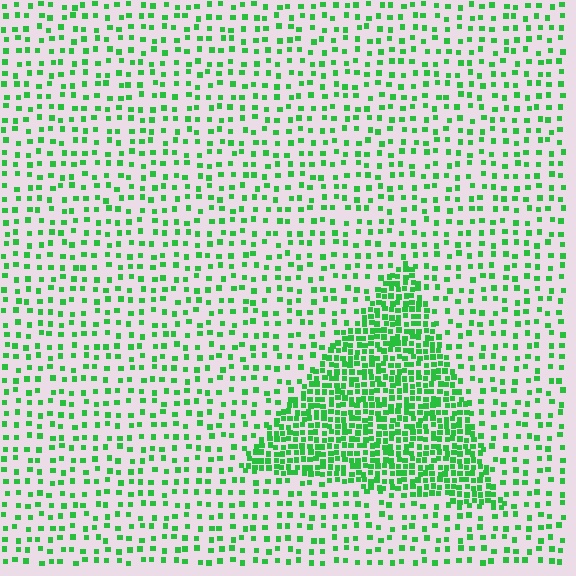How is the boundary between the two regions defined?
The boundary is defined by a change in element density (approximately 2.8x ratio). All elements are the same color, size, and shape.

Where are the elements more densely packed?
The elements are more densely packed inside the triangle boundary.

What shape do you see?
I see a triangle.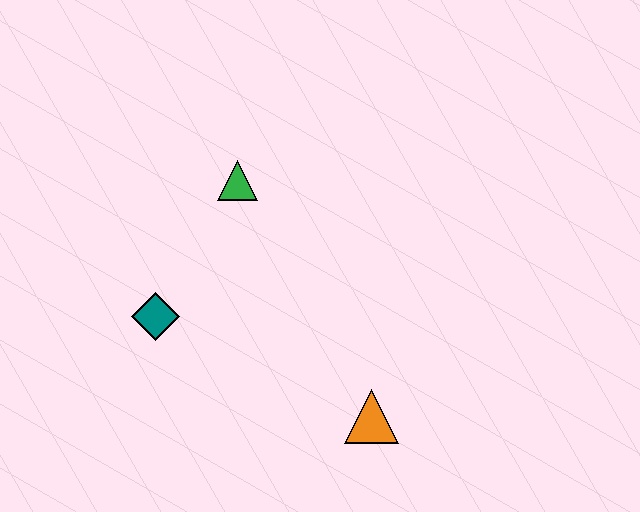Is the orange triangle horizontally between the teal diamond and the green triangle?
No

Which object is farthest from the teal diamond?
The orange triangle is farthest from the teal diamond.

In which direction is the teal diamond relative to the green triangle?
The teal diamond is below the green triangle.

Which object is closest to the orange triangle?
The teal diamond is closest to the orange triangle.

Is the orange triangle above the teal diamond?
No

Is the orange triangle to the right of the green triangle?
Yes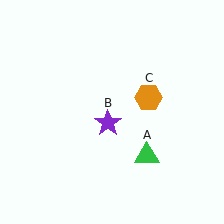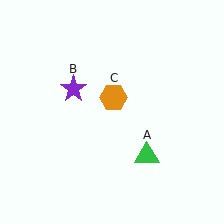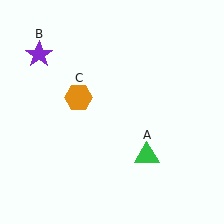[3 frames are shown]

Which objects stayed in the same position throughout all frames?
Green triangle (object A) remained stationary.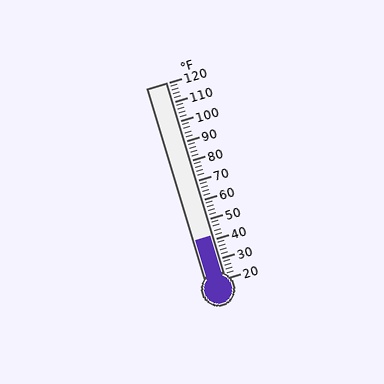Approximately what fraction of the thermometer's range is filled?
The thermometer is filled to approximately 20% of its range.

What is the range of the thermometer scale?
The thermometer scale ranges from 20°F to 120°F.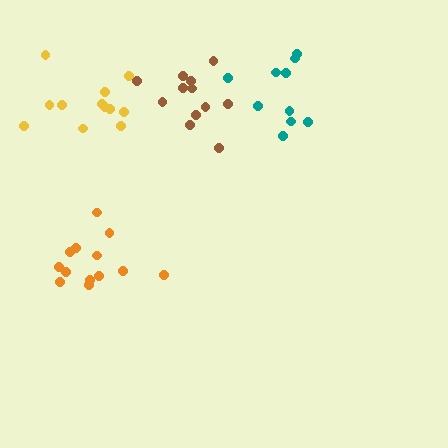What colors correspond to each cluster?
The clusters are colored: orange, yellow, teal, brown.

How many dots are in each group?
Group 1: 13 dots, Group 2: 12 dots, Group 3: 10 dots, Group 4: 12 dots (47 total).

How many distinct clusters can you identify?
There are 4 distinct clusters.